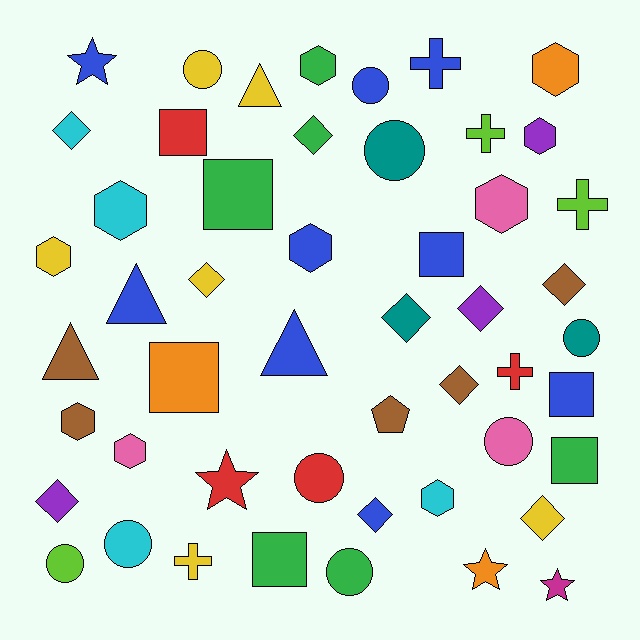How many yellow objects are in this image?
There are 6 yellow objects.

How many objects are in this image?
There are 50 objects.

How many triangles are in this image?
There are 4 triangles.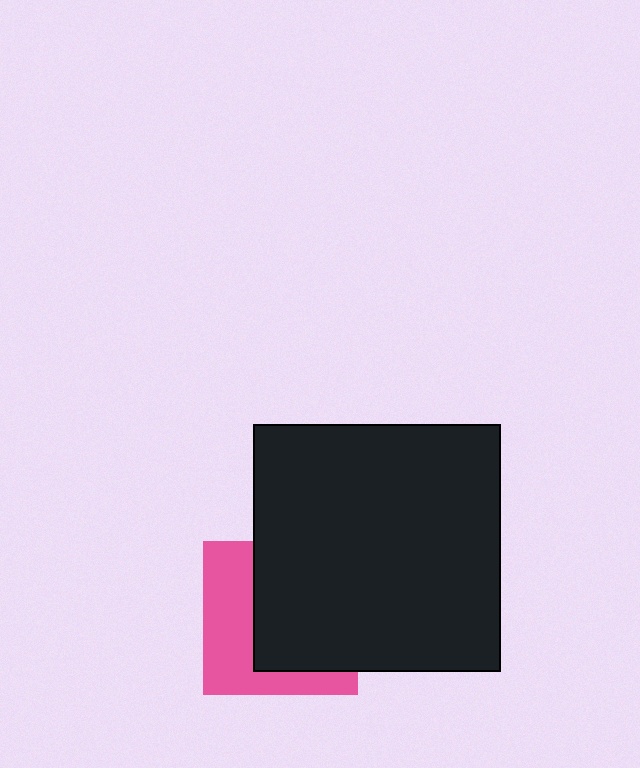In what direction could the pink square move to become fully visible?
The pink square could move left. That would shift it out from behind the black square entirely.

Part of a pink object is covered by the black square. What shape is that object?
It is a square.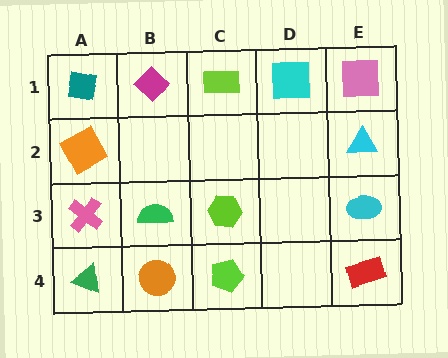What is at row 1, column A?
A teal square.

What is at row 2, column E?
A cyan triangle.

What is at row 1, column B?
A magenta diamond.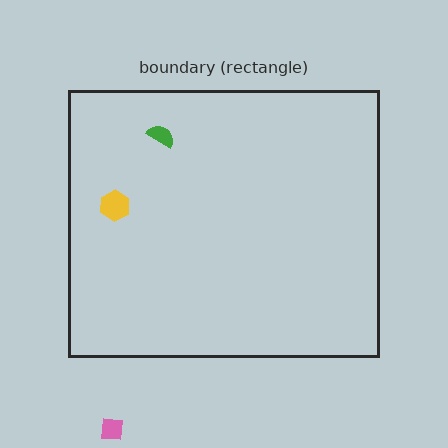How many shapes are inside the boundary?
2 inside, 1 outside.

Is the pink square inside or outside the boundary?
Outside.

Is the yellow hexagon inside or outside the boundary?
Inside.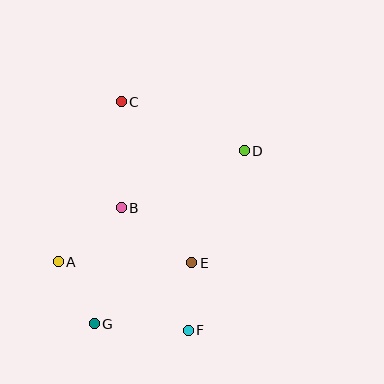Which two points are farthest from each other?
Points C and F are farthest from each other.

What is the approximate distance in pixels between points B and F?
The distance between B and F is approximately 140 pixels.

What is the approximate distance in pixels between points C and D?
The distance between C and D is approximately 133 pixels.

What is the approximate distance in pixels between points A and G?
The distance between A and G is approximately 72 pixels.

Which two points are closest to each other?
Points E and F are closest to each other.